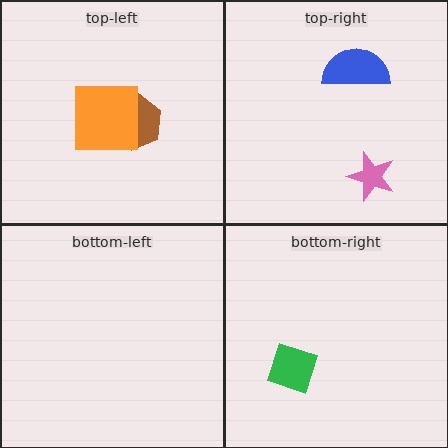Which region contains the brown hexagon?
The top-left region.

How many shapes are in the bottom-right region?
1.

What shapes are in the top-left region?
The brown hexagon, the orange square.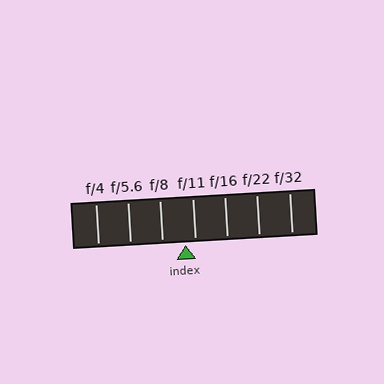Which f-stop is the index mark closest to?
The index mark is closest to f/11.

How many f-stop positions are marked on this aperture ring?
There are 7 f-stop positions marked.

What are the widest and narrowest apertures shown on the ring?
The widest aperture shown is f/4 and the narrowest is f/32.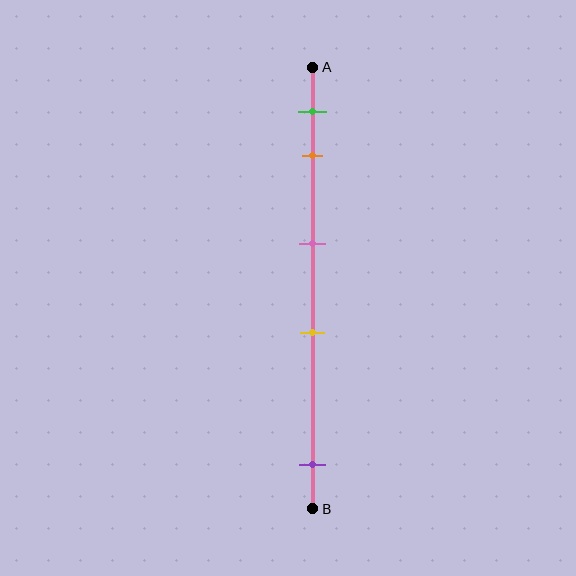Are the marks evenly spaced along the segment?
No, the marks are not evenly spaced.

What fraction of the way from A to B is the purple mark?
The purple mark is approximately 90% (0.9) of the way from A to B.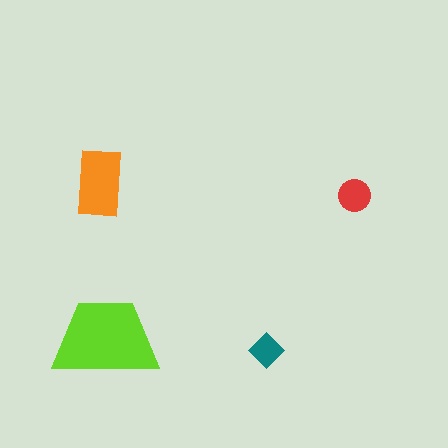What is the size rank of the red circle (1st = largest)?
3rd.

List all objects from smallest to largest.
The teal diamond, the red circle, the orange rectangle, the lime trapezoid.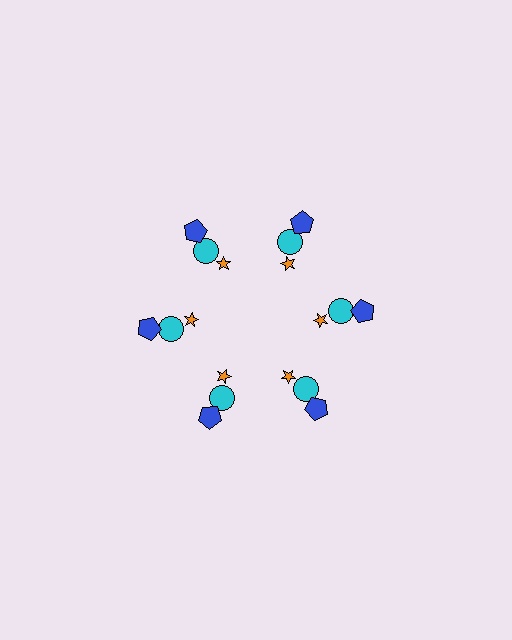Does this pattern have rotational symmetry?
Yes, this pattern has 6-fold rotational symmetry. It looks the same after rotating 60 degrees around the center.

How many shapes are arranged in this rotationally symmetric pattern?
There are 18 shapes, arranged in 6 groups of 3.